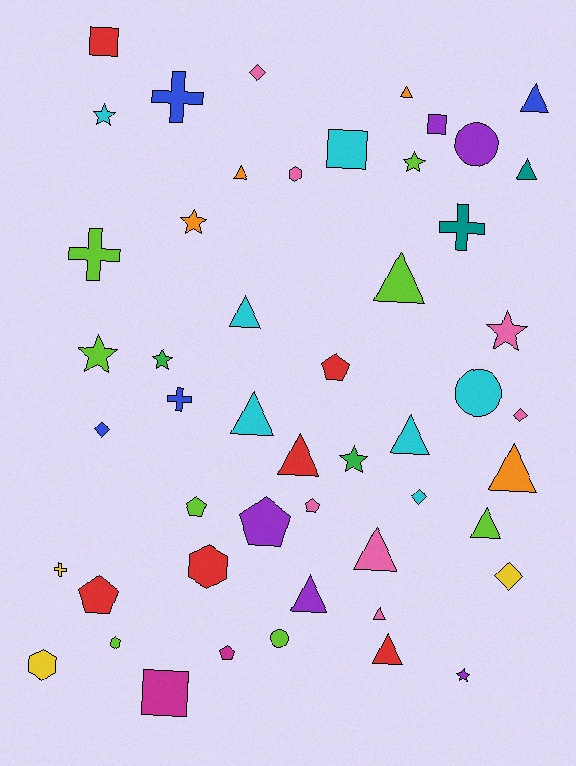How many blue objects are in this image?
There are 4 blue objects.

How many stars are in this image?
There are 8 stars.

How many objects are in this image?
There are 50 objects.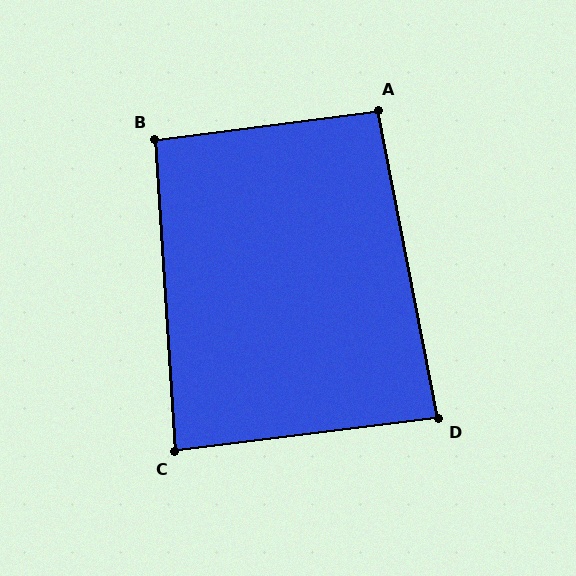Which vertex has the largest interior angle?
B, at approximately 94 degrees.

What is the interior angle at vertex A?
Approximately 94 degrees (approximately right).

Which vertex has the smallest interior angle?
D, at approximately 86 degrees.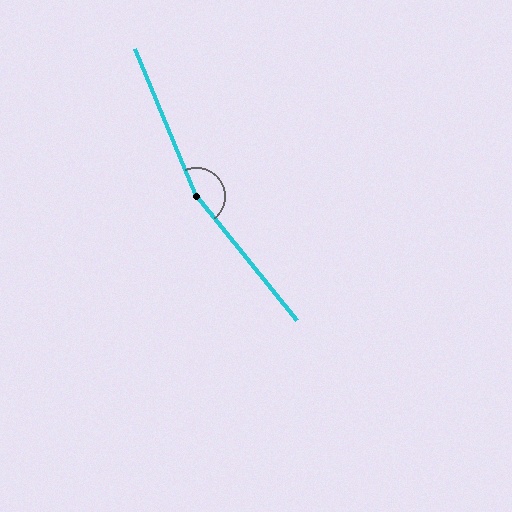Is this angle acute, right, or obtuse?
It is obtuse.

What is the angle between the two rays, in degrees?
Approximately 164 degrees.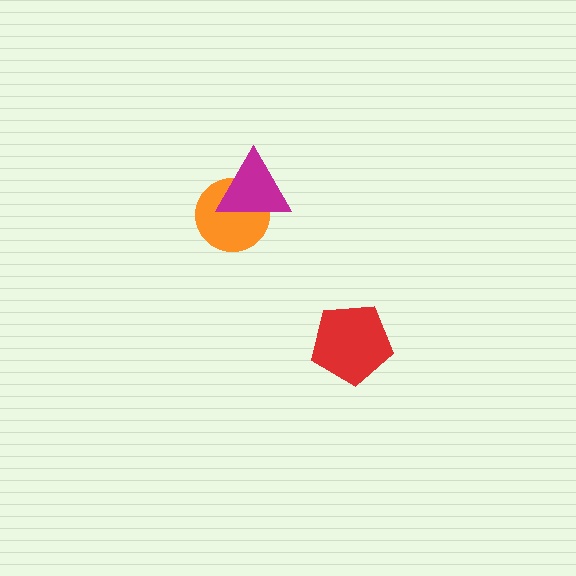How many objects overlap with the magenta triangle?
1 object overlaps with the magenta triangle.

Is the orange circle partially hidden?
Yes, it is partially covered by another shape.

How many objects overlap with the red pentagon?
0 objects overlap with the red pentagon.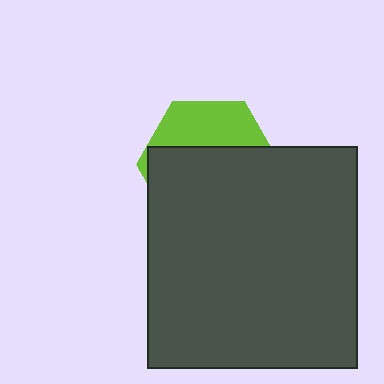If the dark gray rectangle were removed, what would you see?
You would see the complete lime hexagon.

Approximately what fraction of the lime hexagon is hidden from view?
Roughly 67% of the lime hexagon is hidden behind the dark gray rectangle.